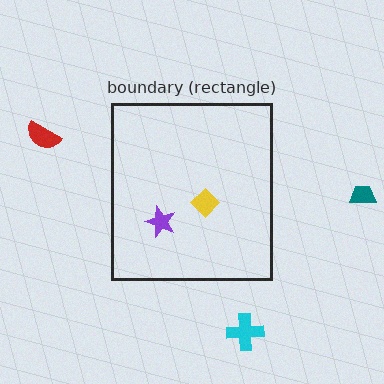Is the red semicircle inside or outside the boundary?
Outside.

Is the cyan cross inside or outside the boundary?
Outside.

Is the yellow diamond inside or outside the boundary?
Inside.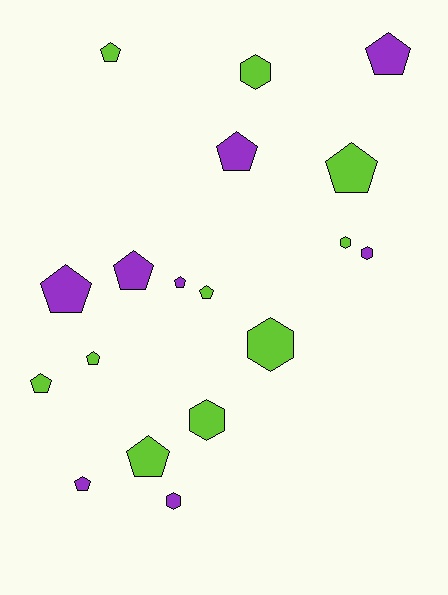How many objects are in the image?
There are 18 objects.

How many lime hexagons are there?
There are 4 lime hexagons.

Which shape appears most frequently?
Pentagon, with 12 objects.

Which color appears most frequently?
Lime, with 10 objects.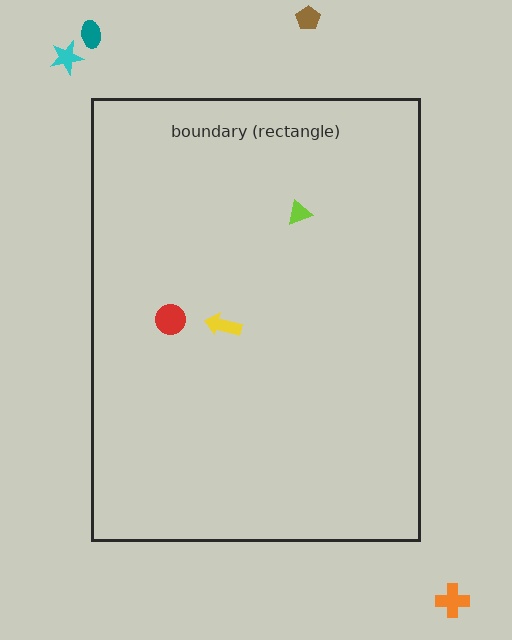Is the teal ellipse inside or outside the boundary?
Outside.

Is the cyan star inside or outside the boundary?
Outside.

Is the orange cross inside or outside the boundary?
Outside.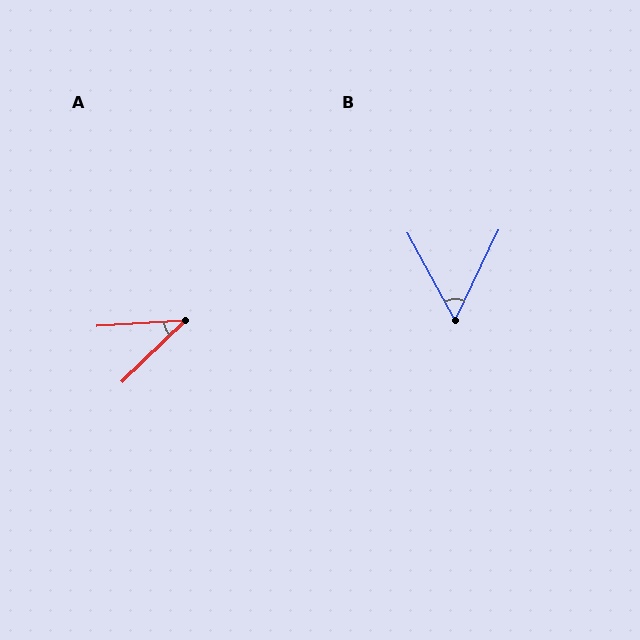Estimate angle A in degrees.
Approximately 41 degrees.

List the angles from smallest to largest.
A (41°), B (54°).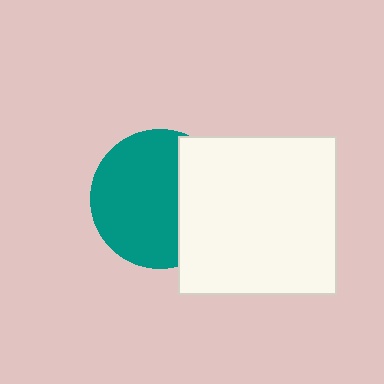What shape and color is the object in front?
The object in front is a white square.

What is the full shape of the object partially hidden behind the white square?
The partially hidden object is a teal circle.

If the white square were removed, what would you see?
You would see the complete teal circle.